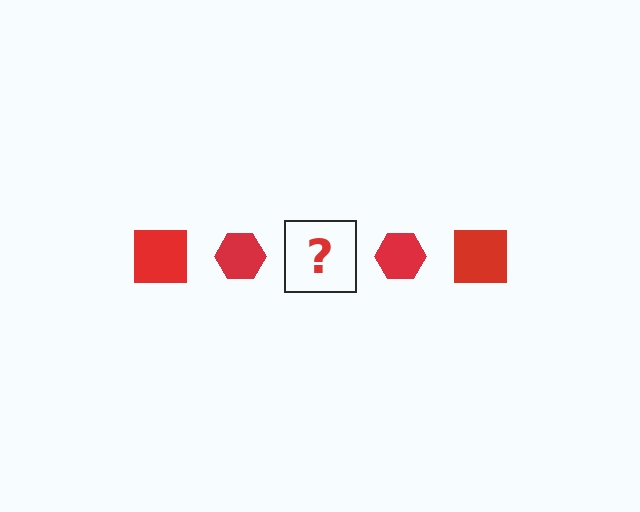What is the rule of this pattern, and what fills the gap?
The rule is that the pattern cycles through square, hexagon shapes in red. The gap should be filled with a red square.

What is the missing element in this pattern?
The missing element is a red square.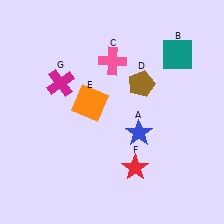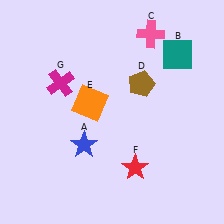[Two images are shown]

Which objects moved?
The objects that moved are: the blue star (A), the pink cross (C).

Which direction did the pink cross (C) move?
The pink cross (C) moved right.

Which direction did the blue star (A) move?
The blue star (A) moved left.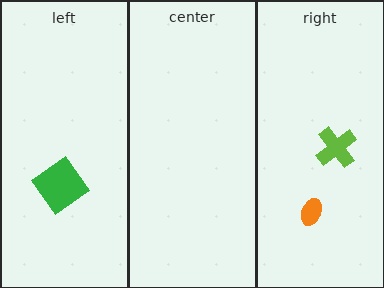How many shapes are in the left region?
1.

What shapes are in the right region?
The orange ellipse, the lime cross.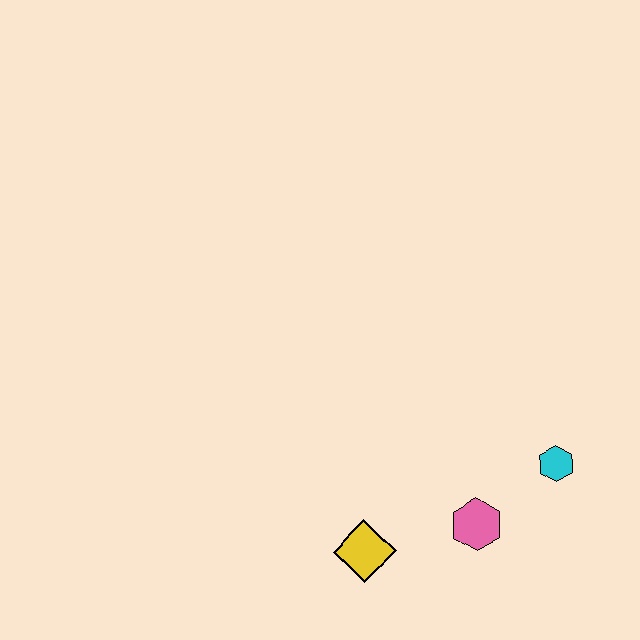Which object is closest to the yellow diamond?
The pink hexagon is closest to the yellow diamond.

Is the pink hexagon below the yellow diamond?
No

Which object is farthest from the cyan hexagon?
The yellow diamond is farthest from the cyan hexagon.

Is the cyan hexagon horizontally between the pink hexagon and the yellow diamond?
No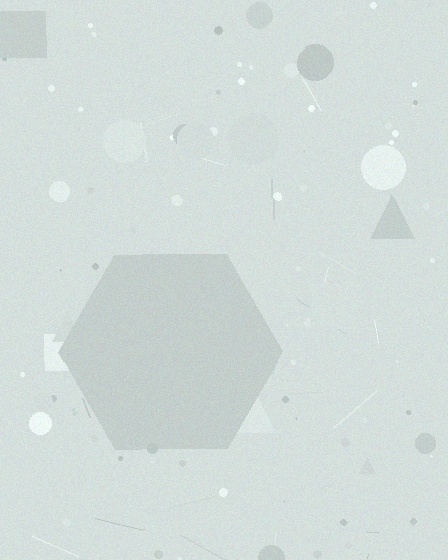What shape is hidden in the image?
A hexagon is hidden in the image.